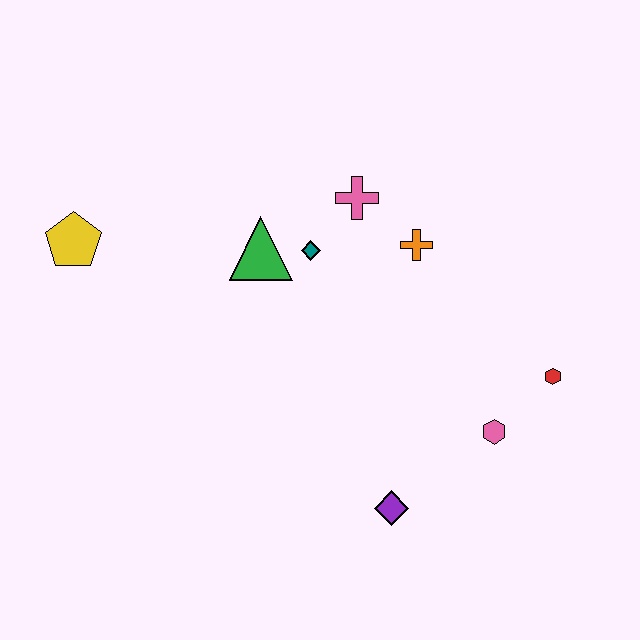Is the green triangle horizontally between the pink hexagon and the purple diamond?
No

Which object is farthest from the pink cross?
The purple diamond is farthest from the pink cross.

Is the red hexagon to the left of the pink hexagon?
No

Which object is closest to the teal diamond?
The green triangle is closest to the teal diamond.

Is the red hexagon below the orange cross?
Yes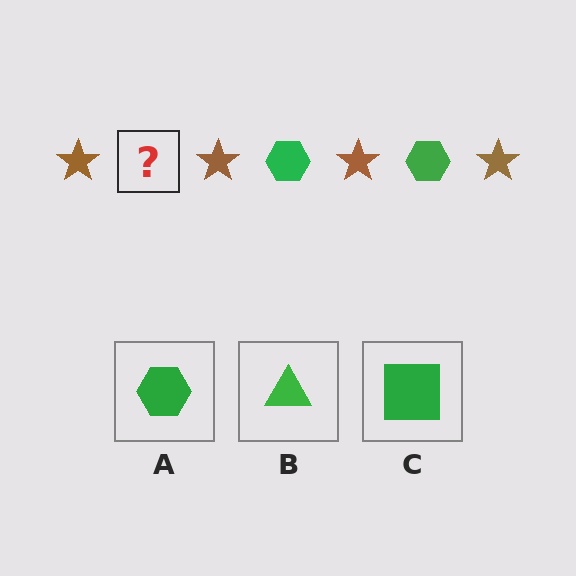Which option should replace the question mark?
Option A.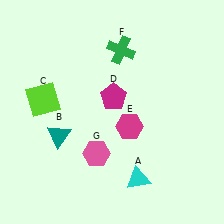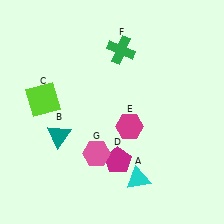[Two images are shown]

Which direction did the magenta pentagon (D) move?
The magenta pentagon (D) moved down.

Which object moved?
The magenta pentagon (D) moved down.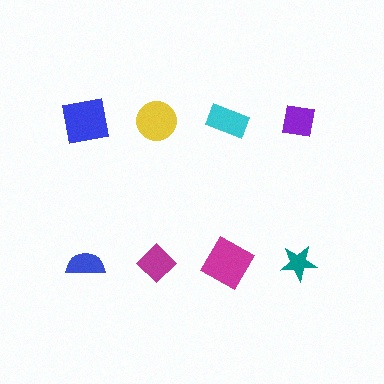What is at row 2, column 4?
A teal star.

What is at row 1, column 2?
A yellow circle.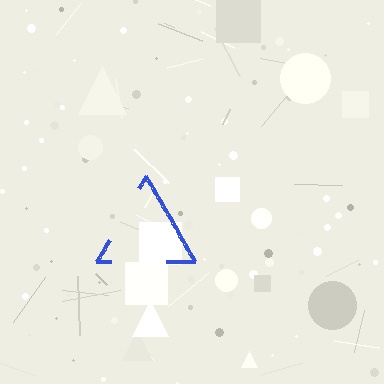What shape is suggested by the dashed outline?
The dashed outline suggests a triangle.